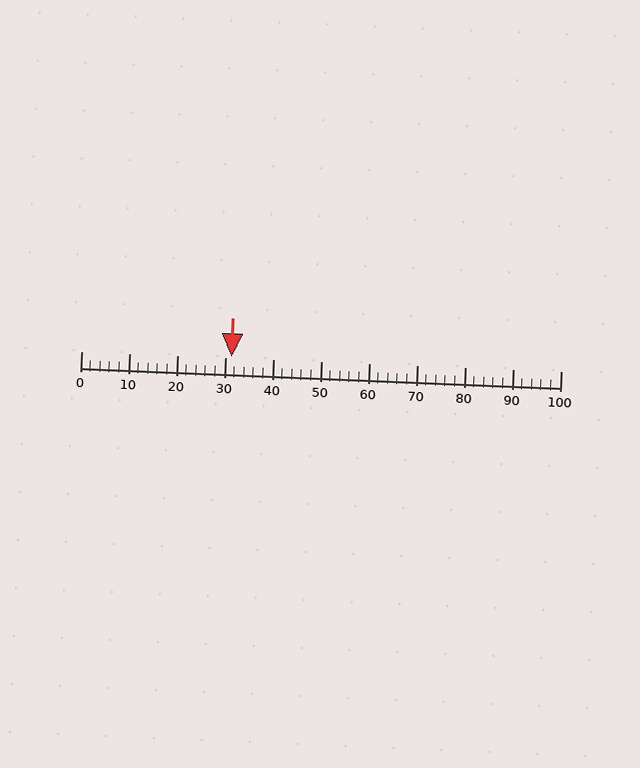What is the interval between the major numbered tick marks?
The major tick marks are spaced 10 units apart.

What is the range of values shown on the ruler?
The ruler shows values from 0 to 100.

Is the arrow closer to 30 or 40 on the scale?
The arrow is closer to 30.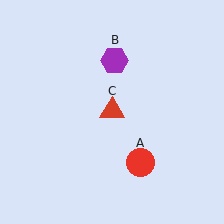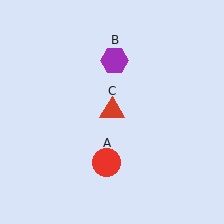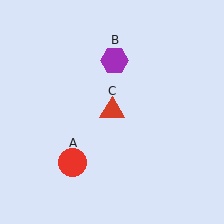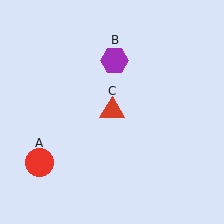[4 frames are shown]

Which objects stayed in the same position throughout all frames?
Purple hexagon (object B) and red triangle (object C) remained stationary.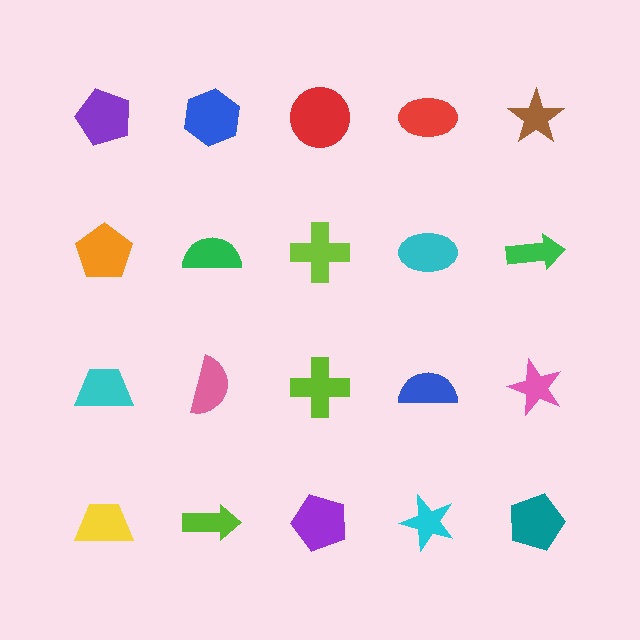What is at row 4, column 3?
A purple pentagon.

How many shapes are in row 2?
5 shapes.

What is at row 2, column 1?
An orange pentagon.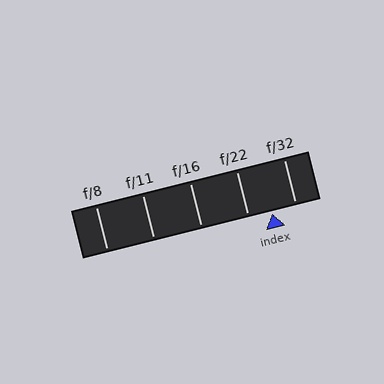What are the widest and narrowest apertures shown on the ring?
The widest aperture shown is f/8 and the narrowest is f/32.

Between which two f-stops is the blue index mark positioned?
The index mark is between f/22 and f/32.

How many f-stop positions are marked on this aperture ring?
There are 5 f-stop positions marked.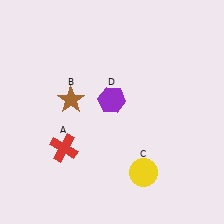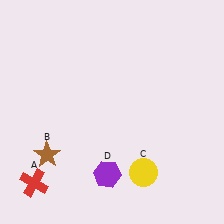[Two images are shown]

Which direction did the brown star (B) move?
The brown star (B) moved down.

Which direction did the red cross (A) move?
The red cross (A) moved down.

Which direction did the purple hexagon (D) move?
The purple hexagon (D) moved down.